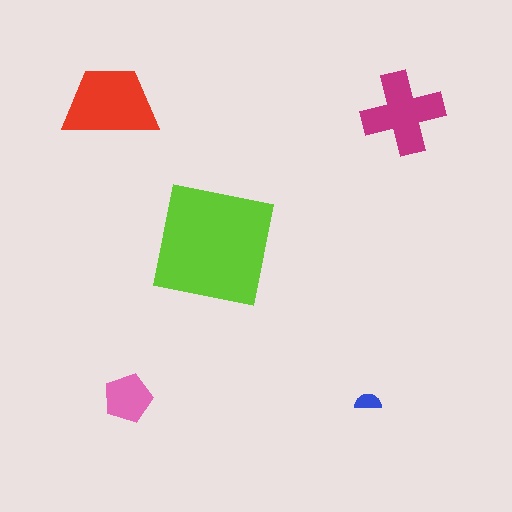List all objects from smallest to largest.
The blue semicircle, the pink pentagon, the magenta cross, the red trapezoid, the lime square.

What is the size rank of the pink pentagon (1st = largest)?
4th.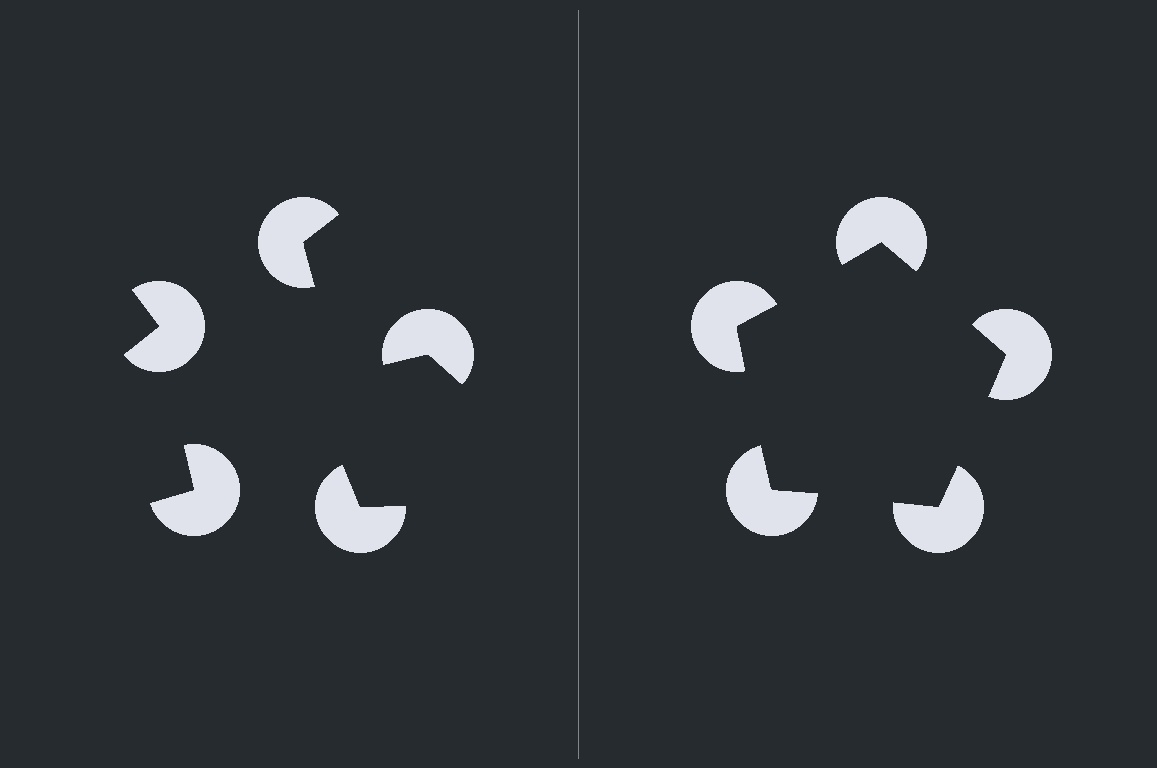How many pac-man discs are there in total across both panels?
10 — 5 on each side.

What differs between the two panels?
The pac-man discs are positioned identically on both sides; only the wedge orientations differ. On the right they align to a pentagon; on the left they are misaligned.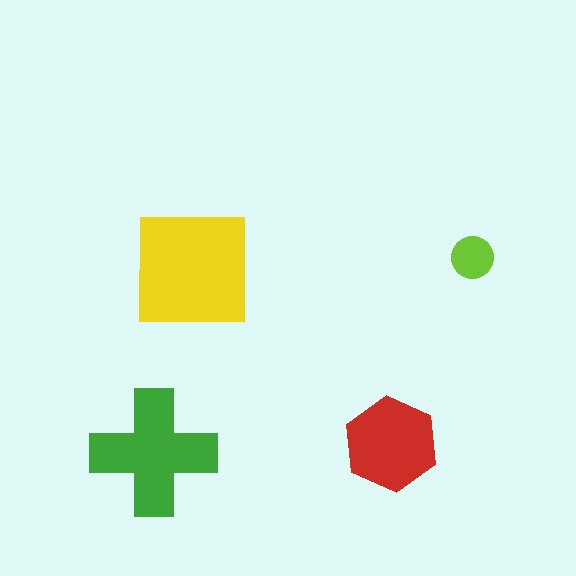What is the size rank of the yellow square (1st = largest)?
1st.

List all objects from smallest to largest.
The lime circle, the red hexagon, the green cross, the yellow square.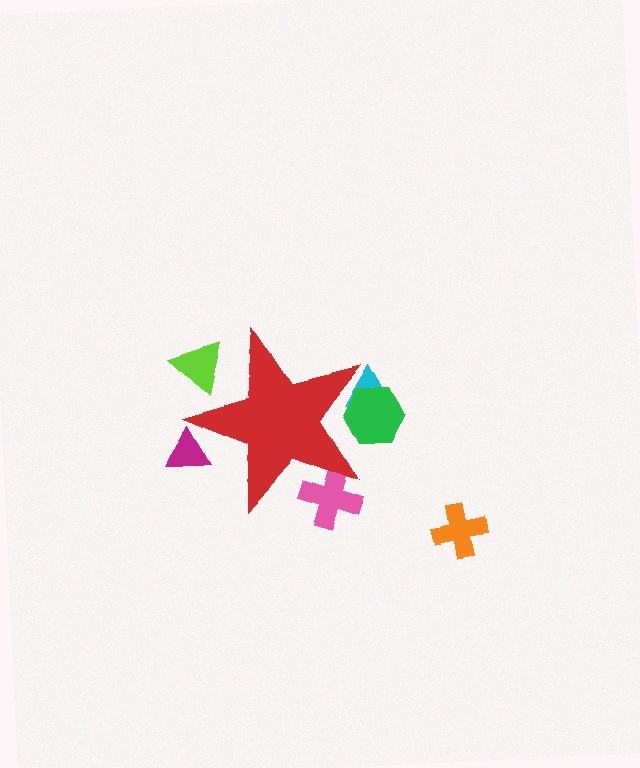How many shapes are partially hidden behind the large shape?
5 shapes are partially hidden.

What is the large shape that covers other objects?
A red star.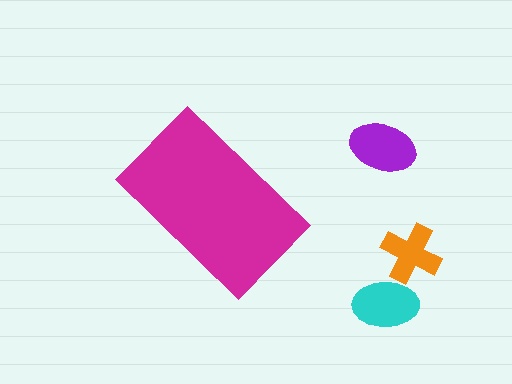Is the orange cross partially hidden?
No, the orange cross is fully visible.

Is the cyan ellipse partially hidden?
No, the cyan ellipse is fully visible.